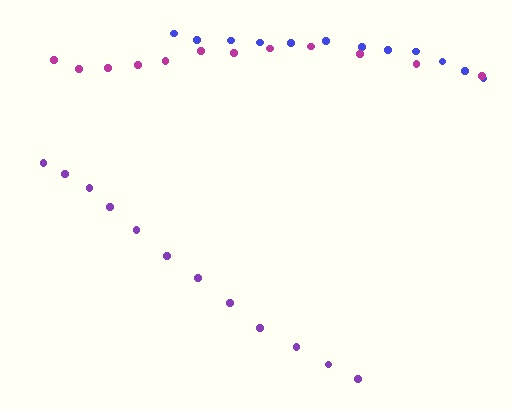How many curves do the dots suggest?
There are 3 distinct paths.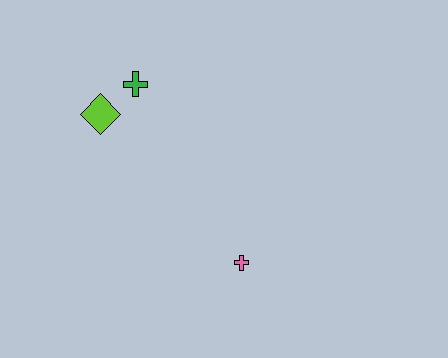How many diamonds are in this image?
There is 1 diamond.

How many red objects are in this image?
There are no red objects.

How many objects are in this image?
There are 3 objects.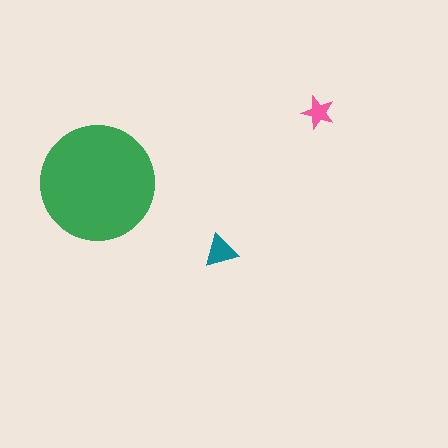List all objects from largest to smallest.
The green circle, the teal triangle, the pink star.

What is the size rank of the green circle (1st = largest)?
1st.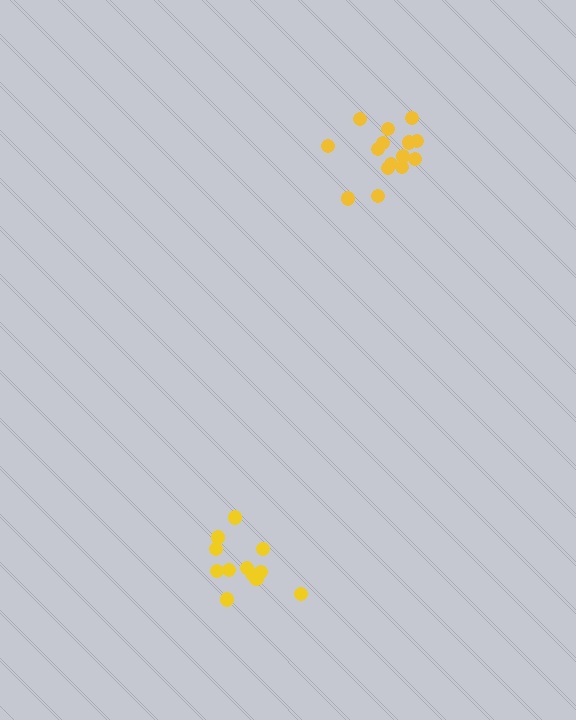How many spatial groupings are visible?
There are 2 spatial groupings.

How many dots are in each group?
Group 1: 15 dots, Group 2: 12 dots (27 total).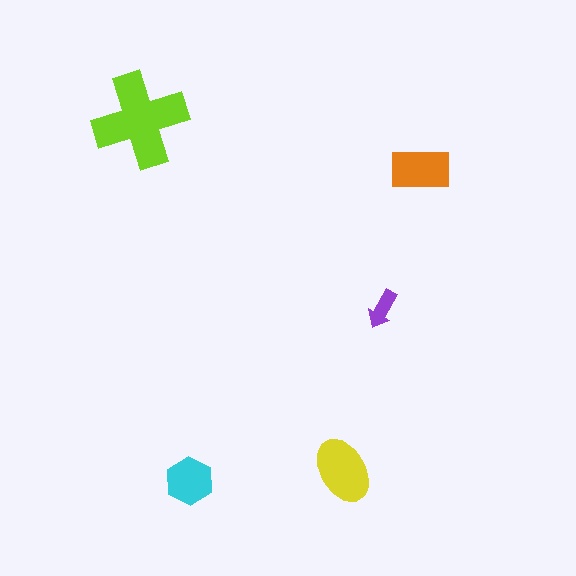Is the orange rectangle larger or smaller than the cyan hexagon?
Larger.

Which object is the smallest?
The purple arrow.